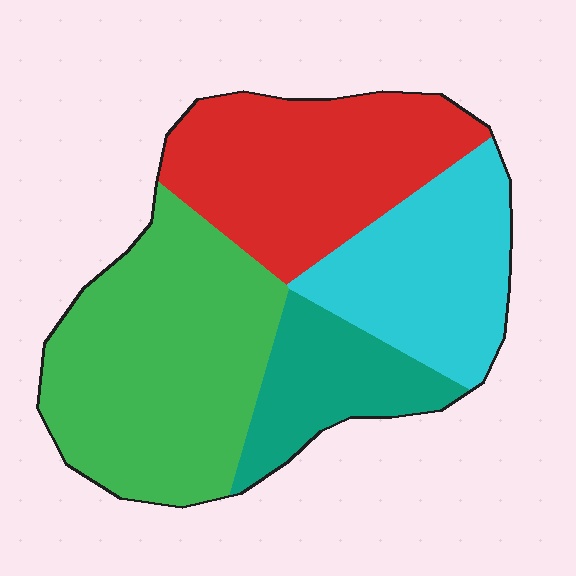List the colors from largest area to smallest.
From largest to smallest: green, red, cyan, teal.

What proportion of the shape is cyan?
Cyan takes up about one fifth (1/5) of the shape.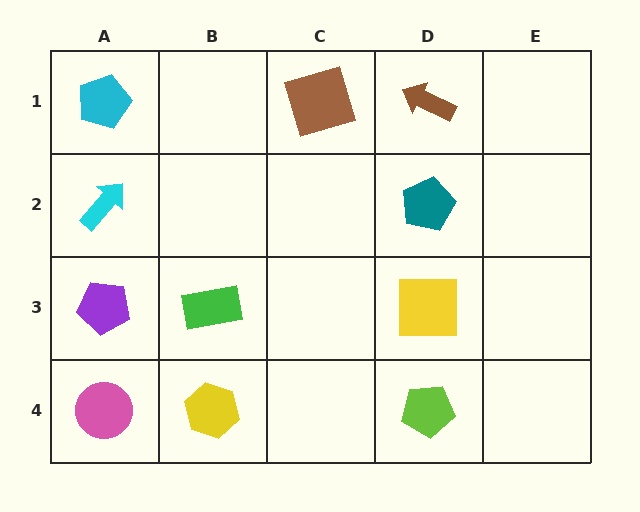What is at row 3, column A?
A purple pentagon.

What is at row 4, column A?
A pink circle.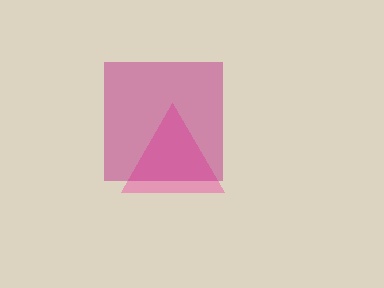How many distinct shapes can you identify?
There are 2 distinct shapes: a pink triangle, a magenta square.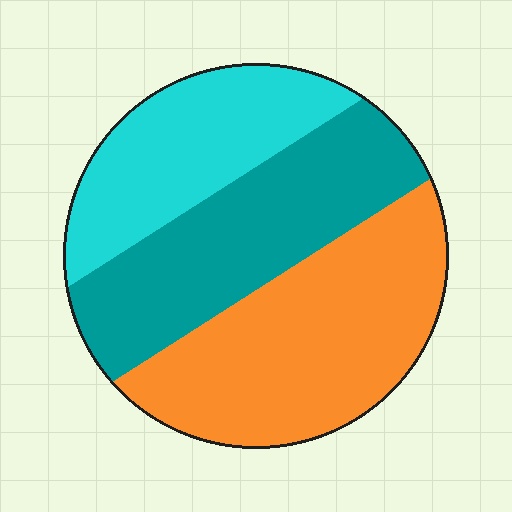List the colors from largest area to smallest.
From largest to smallest: orange, teal, cyan.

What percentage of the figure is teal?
Teal takes up between a third and a half of the figure.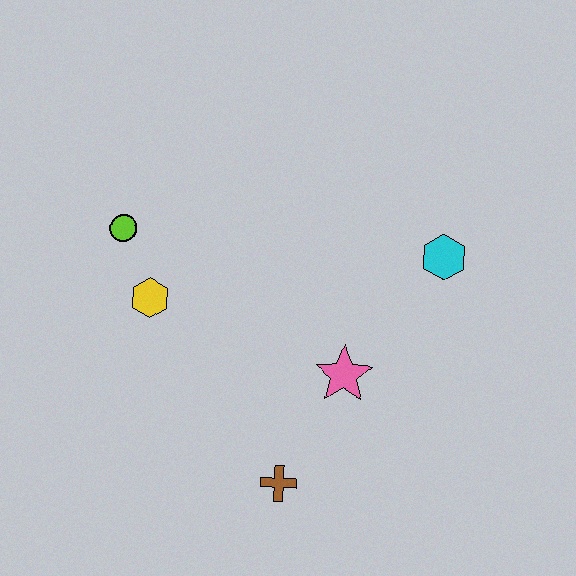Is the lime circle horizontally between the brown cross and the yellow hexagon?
No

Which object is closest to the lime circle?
The yellow hexagon is closest to the lime circle.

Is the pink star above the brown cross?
Yes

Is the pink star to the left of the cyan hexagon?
Yes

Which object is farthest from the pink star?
The lime circle is farthest from the pink star.